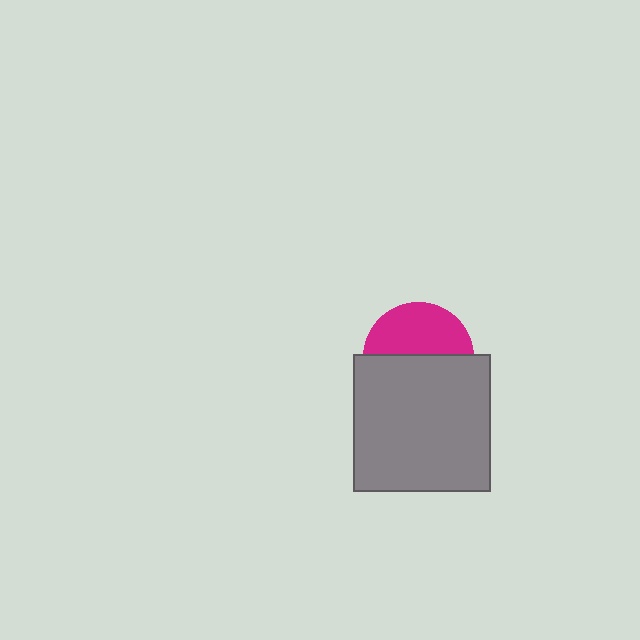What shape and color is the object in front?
The object in front is a gray square.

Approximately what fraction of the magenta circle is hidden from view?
Roughly 55% of the magenta circle is hidden behind the gray square.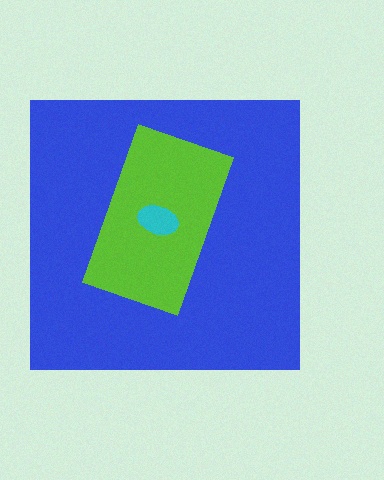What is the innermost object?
The cyan ellipse.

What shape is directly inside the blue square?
The lime rectangle.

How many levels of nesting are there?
3.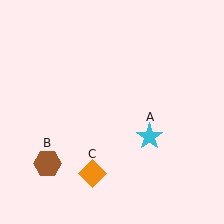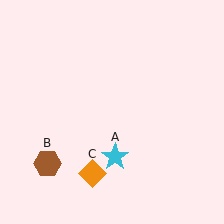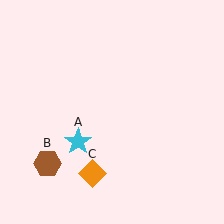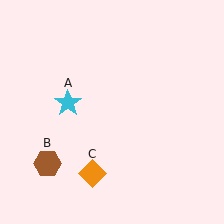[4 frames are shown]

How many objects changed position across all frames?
1 object changed position: cyan star (object A).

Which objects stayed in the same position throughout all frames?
Brown hexagon (object B) and orange diamond (object C) remained stationary.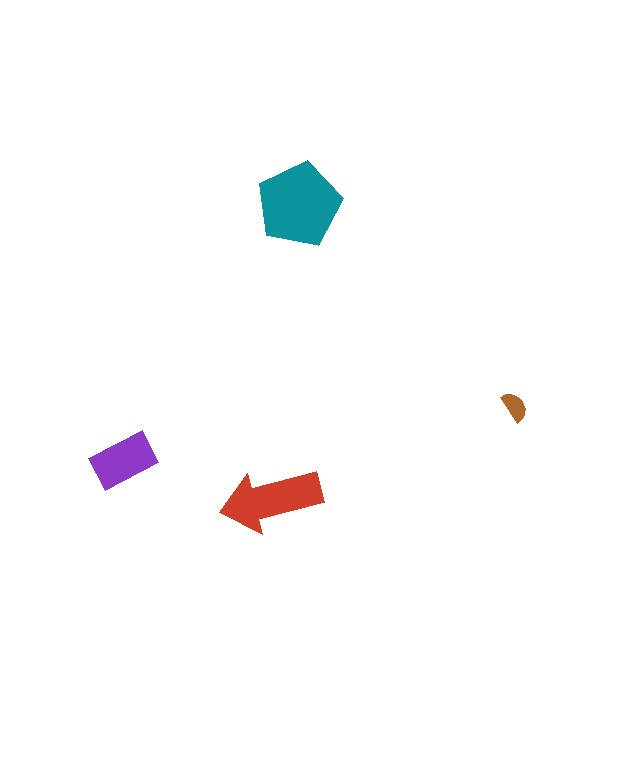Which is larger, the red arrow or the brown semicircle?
The red arrow.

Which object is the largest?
The teal pentagon.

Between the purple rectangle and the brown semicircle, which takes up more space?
The purple rectangle.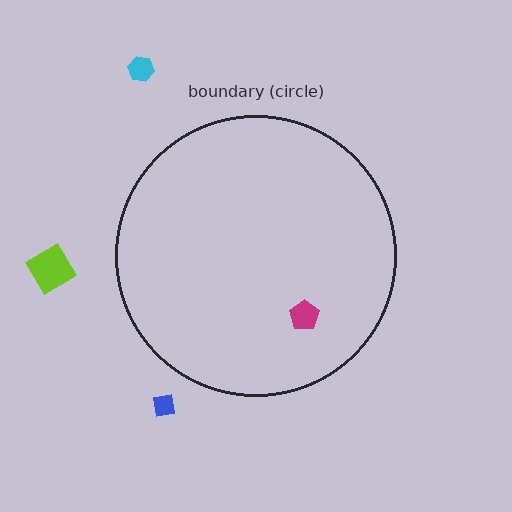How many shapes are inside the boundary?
1 inside, 3 outside.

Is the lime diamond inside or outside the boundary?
Outside.